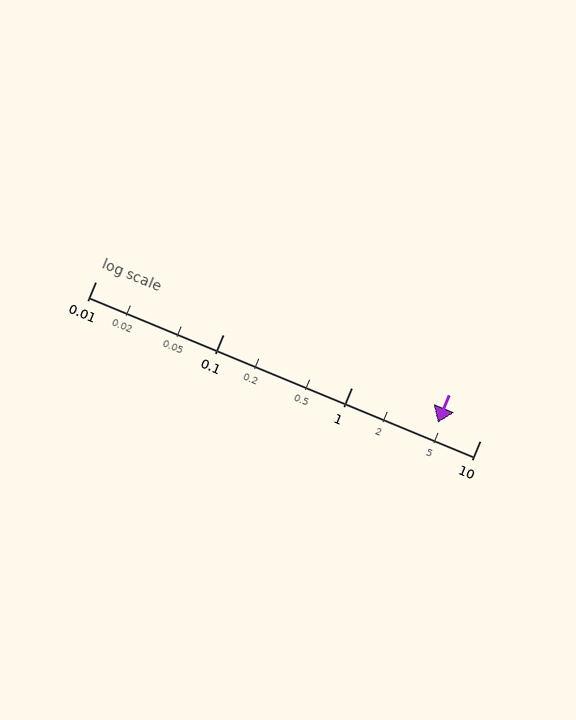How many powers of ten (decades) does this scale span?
The scale spans 3 decades, from 0.01 to 10.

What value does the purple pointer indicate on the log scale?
The pointer indicates approximately 4.7.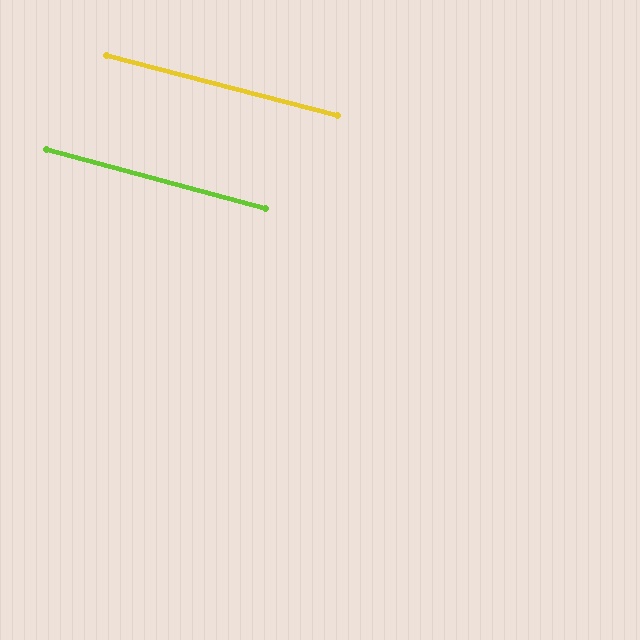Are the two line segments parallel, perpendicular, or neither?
Parallel — their directions differ by only 0.6°.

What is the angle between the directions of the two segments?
Approximately 1 degree.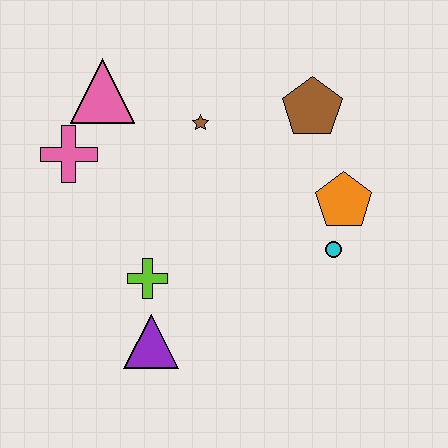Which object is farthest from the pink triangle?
The cyan circle is farthest from the pink triangle.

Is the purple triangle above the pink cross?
No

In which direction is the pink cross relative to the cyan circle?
The pink cross is to the left of the cyan circle.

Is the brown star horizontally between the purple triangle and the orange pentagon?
Yes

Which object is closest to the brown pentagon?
The orange pentagon is closest to the brown pentagon.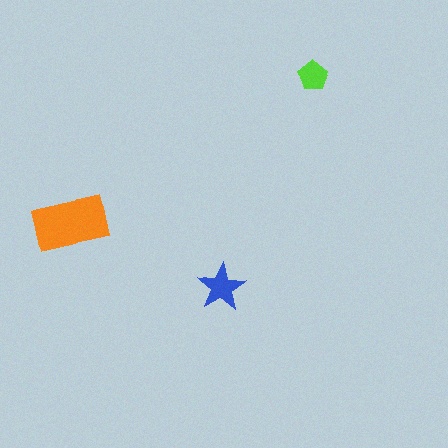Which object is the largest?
The orange rectangle.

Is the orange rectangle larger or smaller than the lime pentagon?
Larger.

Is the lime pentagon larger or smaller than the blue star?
Smaller.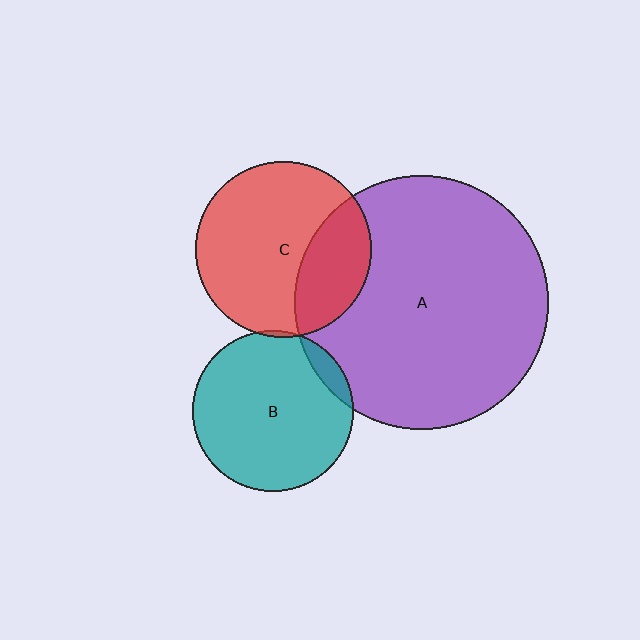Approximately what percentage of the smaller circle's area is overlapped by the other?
Approximately 5%.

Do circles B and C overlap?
Yes.